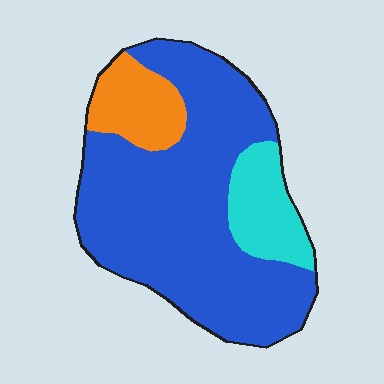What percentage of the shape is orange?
Orange takes up less than a quarter of the shape.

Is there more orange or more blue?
Blue.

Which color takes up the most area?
Blue, at roughly 75%.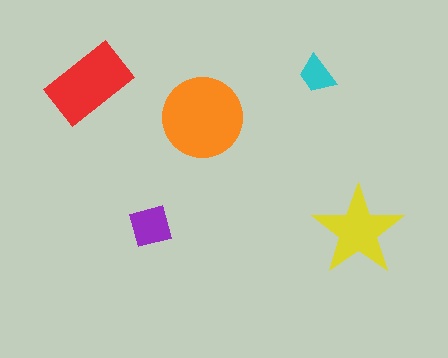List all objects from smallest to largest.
The cyan trapezoid, the purple square, the yellow star, the red rectangle, the orange circle.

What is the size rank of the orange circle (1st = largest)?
1st.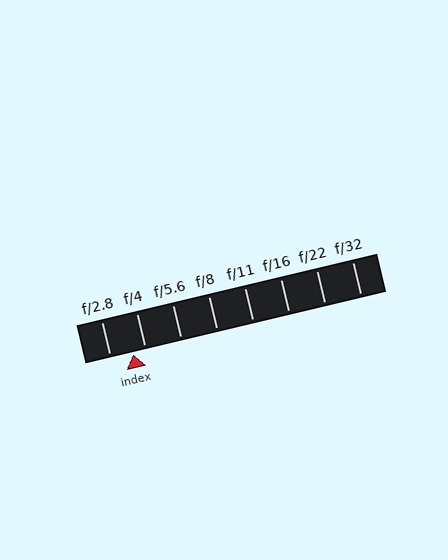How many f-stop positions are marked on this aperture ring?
There are 8 f-stop positions marked.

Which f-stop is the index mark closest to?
The index mark is closest to f/4.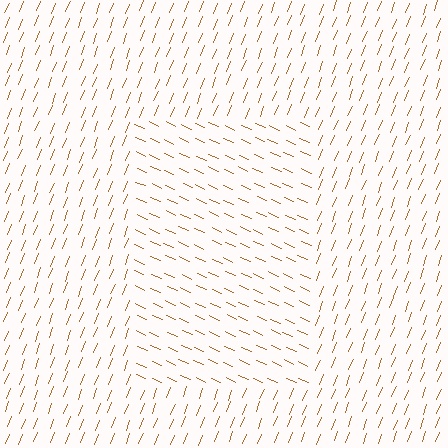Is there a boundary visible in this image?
Yes, there is a texture boundary formed by a change in line orientation.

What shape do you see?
I see a rectangle.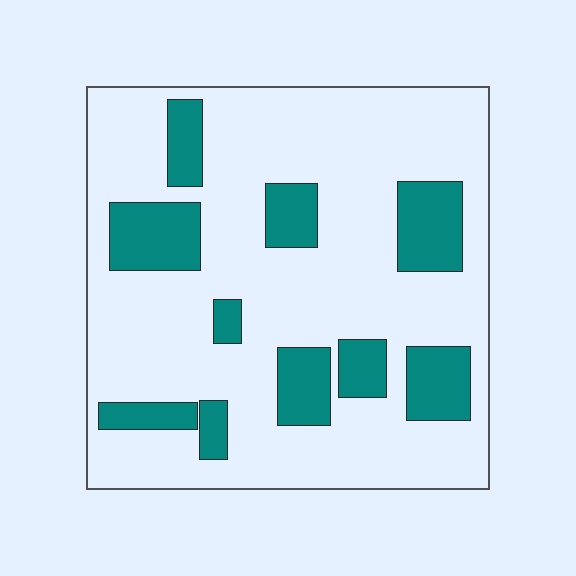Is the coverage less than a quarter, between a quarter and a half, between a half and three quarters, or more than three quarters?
Less than a quarter.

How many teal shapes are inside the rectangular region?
10.